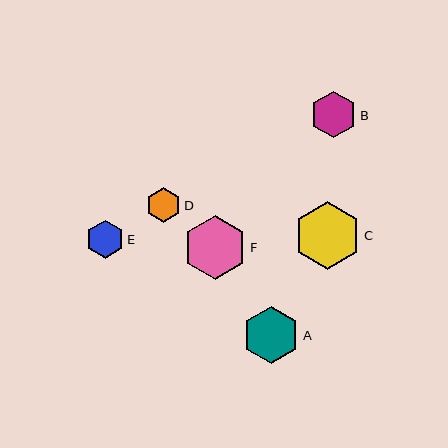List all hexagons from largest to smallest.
From largest to smallest: C, F, A, B, E, D.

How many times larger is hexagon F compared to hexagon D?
Hexagon F is approximately 1.8 times the size of hexagon D.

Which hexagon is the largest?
Hexagon C is the largest with a size of approximately 68 pixels.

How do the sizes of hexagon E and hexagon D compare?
Hexagon E and hexagon D are approximately the same size.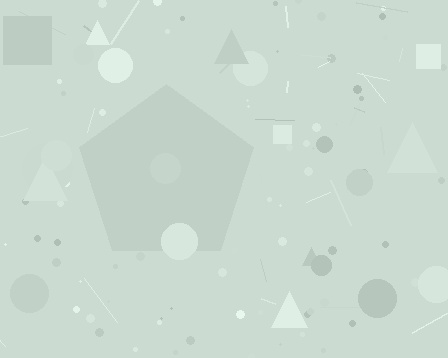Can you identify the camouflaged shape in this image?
The camouflaged shape is a pentagon.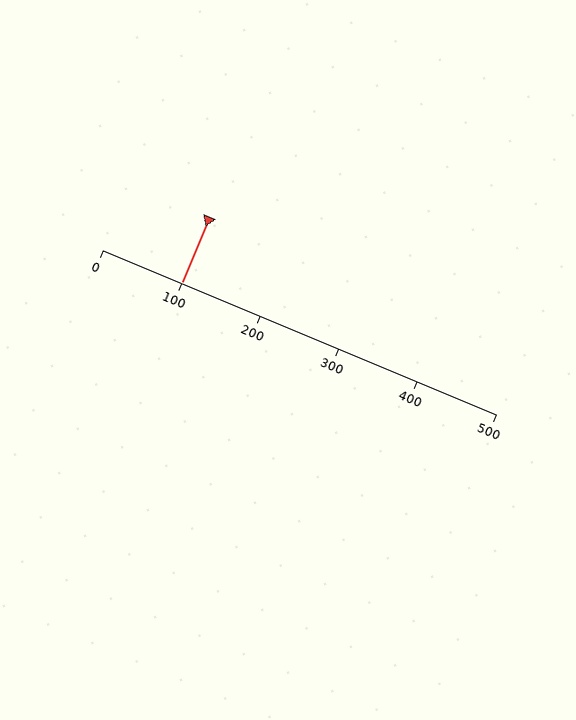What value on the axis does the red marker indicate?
The marker indicates approximately 100.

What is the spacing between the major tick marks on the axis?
The major ticks are spaced 100 apart.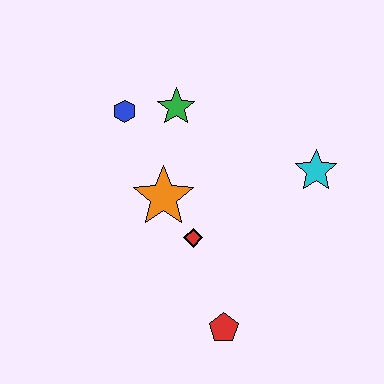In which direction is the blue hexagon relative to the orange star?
The blue hexagon is above the orange star.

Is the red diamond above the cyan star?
No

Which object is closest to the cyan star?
The red diamond is closest to the cyan star.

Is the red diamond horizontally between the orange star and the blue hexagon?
No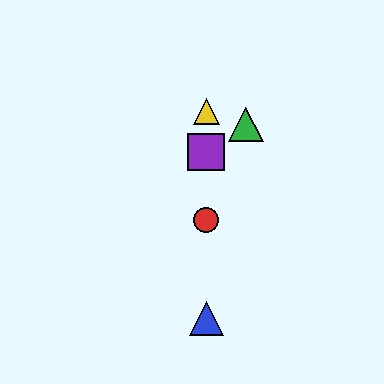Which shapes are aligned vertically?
The red circle, the blue triangle, the yellow triangle, the purple square are aligned vertically.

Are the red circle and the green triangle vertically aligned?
No, the red circle is at x≈206 and the green triangle is at x≈246.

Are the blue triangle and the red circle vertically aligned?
Yes, both are at x≈206.